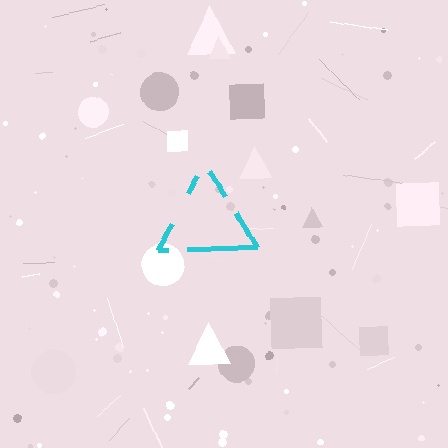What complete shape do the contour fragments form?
The contour fragments form a triangle.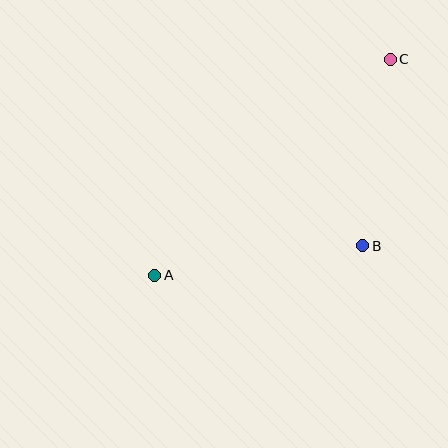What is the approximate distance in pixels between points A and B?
The distance between A and B is approximately 210 pixels.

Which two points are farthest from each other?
Points A and C are farthest from each other.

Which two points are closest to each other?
Points B and C are closest to each other.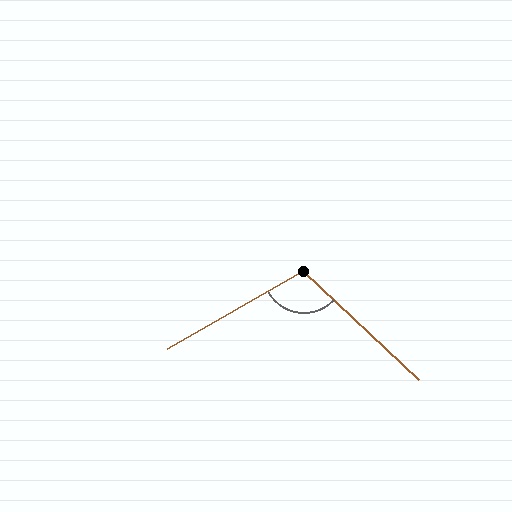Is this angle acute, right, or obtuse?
It is obtuse.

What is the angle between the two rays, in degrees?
Approximately 107 degrees.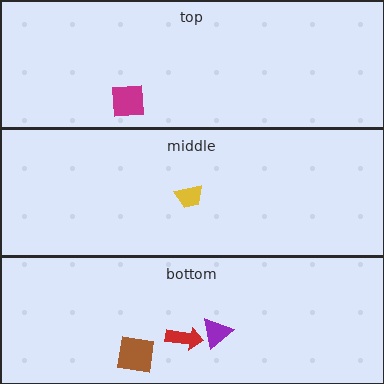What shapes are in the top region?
The magenta square.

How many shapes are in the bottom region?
3.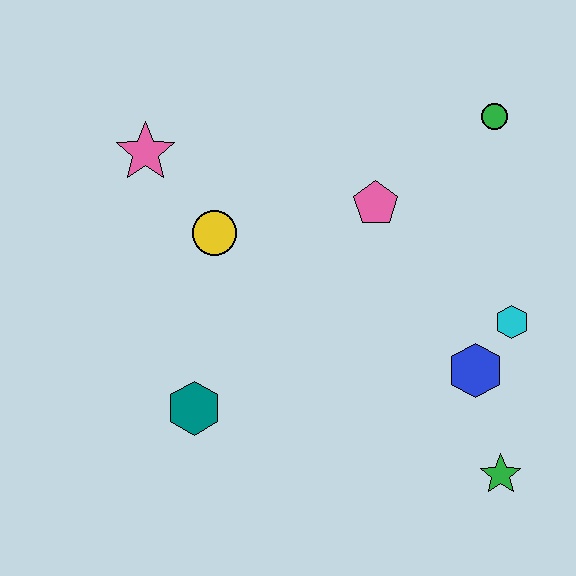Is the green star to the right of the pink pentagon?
Yes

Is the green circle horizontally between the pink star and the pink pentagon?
No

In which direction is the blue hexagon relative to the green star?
The blue hexagon is above the green star.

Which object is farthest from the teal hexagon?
The green circle is farthest from the teal hexagon.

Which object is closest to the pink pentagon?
The green circle is closest to the pink pentagon.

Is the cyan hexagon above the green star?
Yes